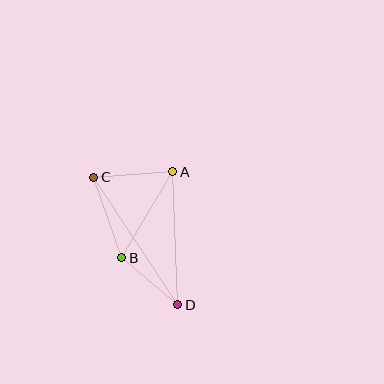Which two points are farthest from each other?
Points C and D are farthest from each other.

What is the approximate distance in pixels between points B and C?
The distance between B and C is approximately 85 pixels.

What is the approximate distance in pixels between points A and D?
The distance between A and D is approximately 133 pixels.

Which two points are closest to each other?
Points B and D are closest to each other.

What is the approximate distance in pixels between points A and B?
The distance between A and B is approximately 100 pixels.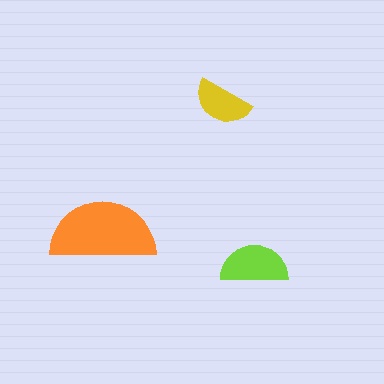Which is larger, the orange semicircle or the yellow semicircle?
The orange one.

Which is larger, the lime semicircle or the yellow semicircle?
The lime one.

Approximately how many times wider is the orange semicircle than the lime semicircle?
About 1.5 times wider.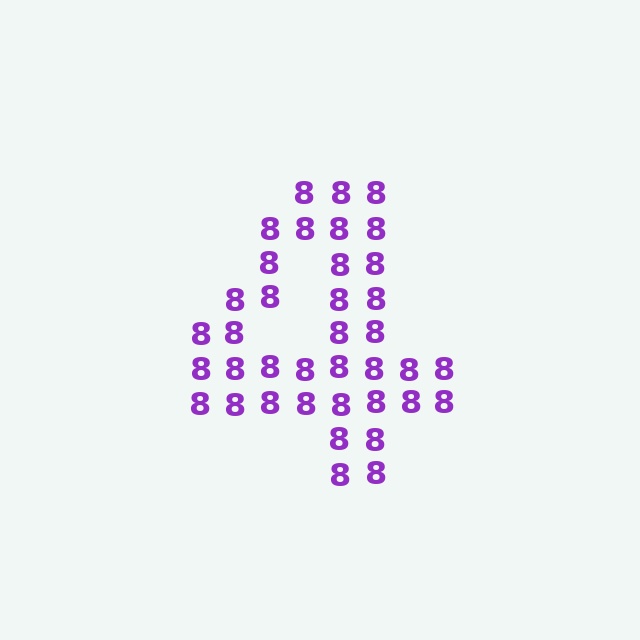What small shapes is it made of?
It is made of small digit 8's.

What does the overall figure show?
The overall figure shows the digit 4.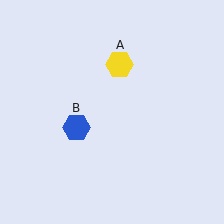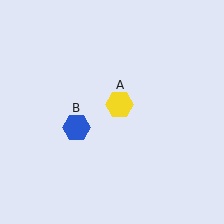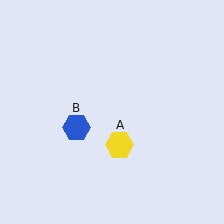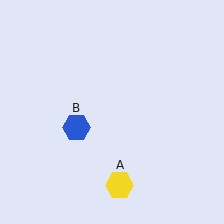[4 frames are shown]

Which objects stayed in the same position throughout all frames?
Blue hexagon (object B) remained stationary.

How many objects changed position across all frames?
1 object changed position: yellow hexagon (object A).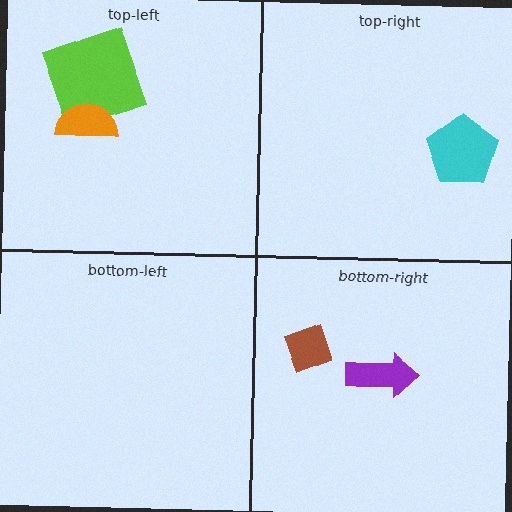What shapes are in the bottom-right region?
The brown diamond, the purple arrow.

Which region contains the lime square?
The top-left region.